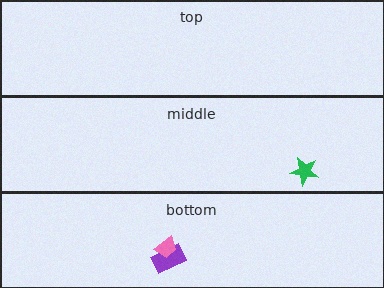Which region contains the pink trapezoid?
The bottom region.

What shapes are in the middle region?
The green star.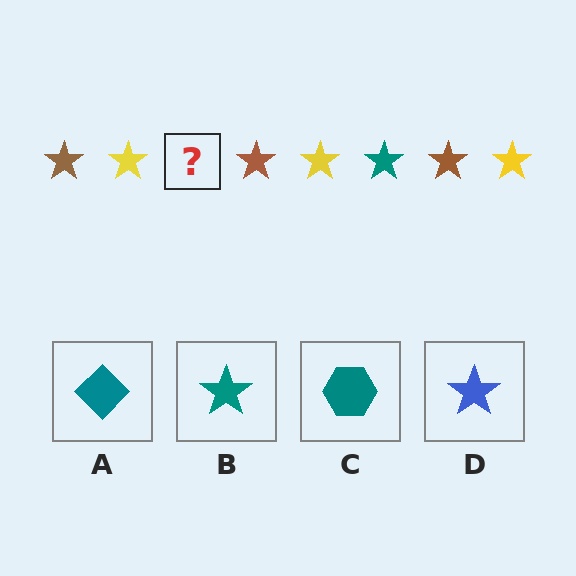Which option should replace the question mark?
Option B.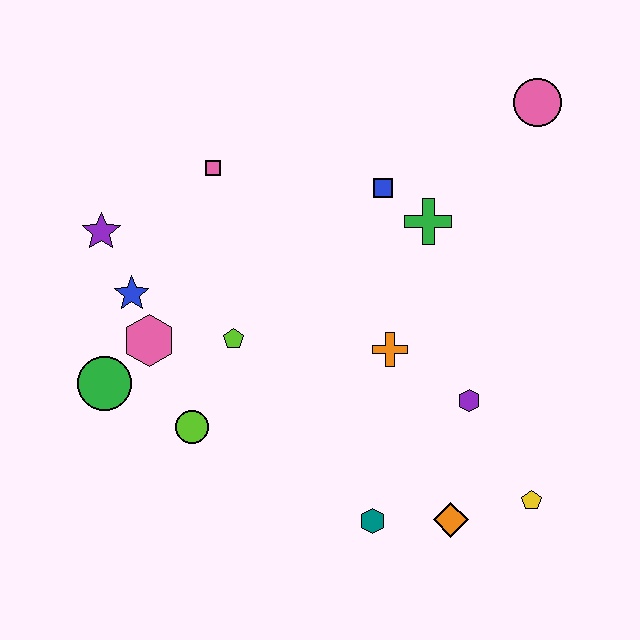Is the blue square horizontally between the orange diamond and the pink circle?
No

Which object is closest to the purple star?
The blue star is closest to the purple star.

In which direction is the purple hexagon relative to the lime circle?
The purple hexagon is to the right of the lime circle.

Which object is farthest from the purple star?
The yellow pentagon is farthest from the purple star.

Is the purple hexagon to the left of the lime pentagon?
No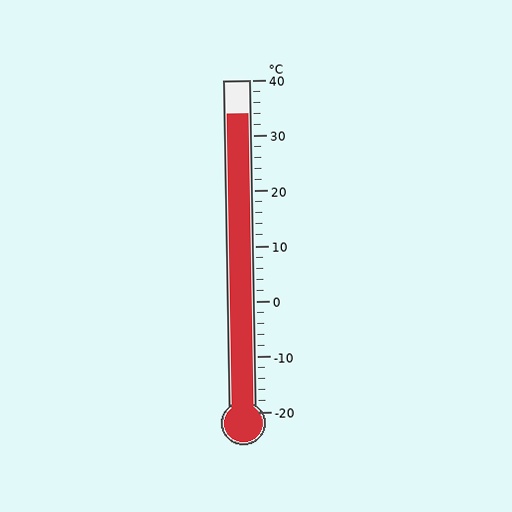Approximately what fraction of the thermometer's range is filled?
The thermometer is filled to approximately 90% of its range.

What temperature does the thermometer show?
The thermometer shows approximately 34°C.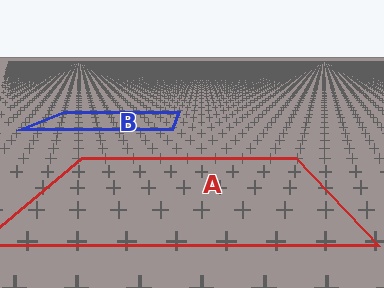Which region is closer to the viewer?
Region A is closer. The texture elements there are larger and more spread out.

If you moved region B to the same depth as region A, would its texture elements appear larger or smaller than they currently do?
They would appear larger. At a closer depth, the same texture elements are projected at a bigger on-screen size.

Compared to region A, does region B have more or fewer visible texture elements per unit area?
Region B has more texture elements per unit area — they are packed more densely because it is farther away.